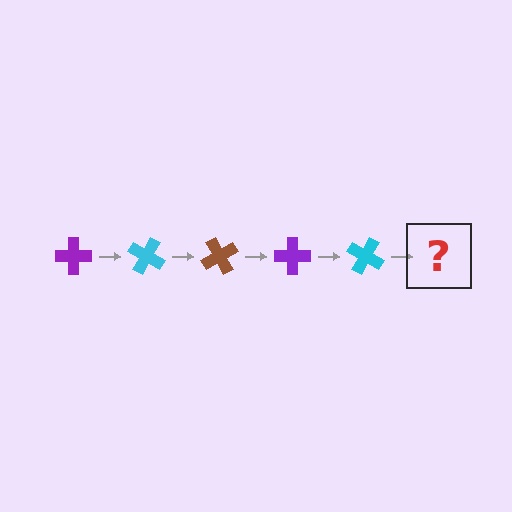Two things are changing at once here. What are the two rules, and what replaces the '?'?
The two rules are that it rotates 30 degrees each step and the color cycles through purple, cyan, and brown. The '?' should be a brown cross, rotated 150 degrees from the start.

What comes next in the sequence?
The next element should be a brown cross, rotated 150 degrees from the start.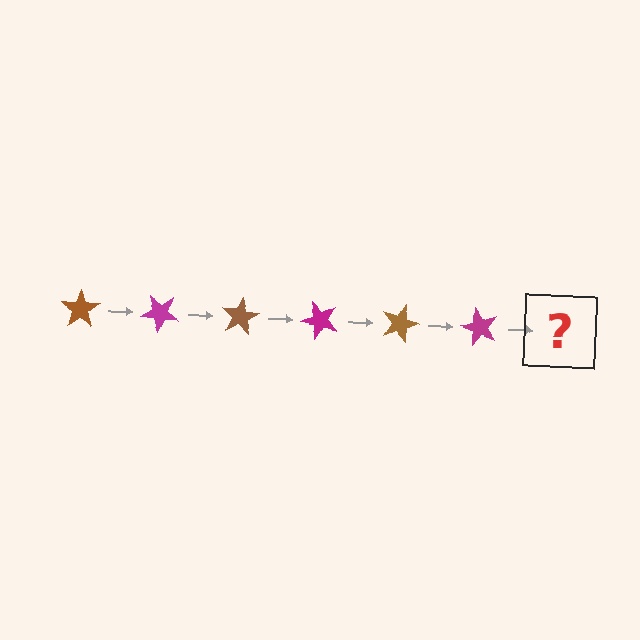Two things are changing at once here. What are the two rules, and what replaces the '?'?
The two rules are that it rotates 40 degrees each step and the color cycles through brown and magenta. The '?' should be a brown star, rotated 240 degrees from the start.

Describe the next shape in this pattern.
It should be a brown star, rotated 240 degrees from the start.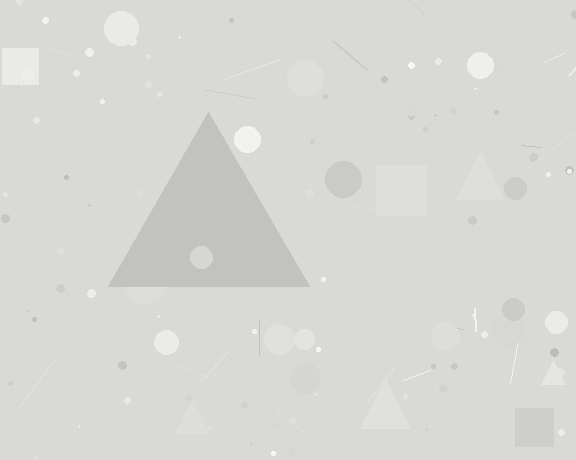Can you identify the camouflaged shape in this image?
The camouflaged shape is a triangle.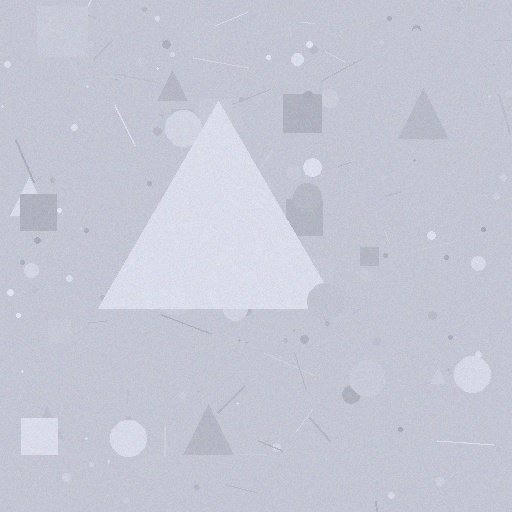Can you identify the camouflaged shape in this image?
The camouflaged shape is a triangle.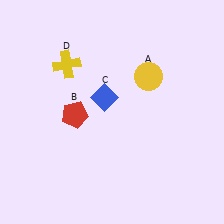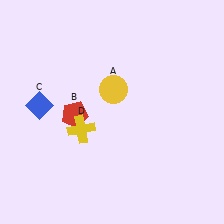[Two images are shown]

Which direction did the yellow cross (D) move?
The yellow cross (D) moved down.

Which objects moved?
The objects that moved are: the yellow circle (A), the blue diamond (C), the yellow cross (D).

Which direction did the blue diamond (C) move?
The blue diamond (C) moved left.